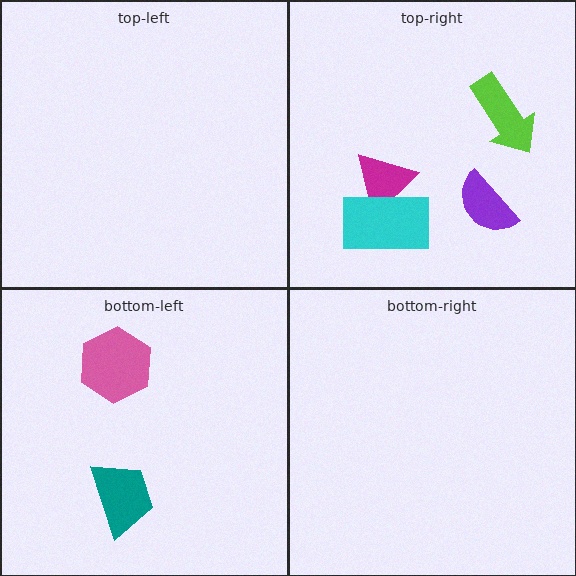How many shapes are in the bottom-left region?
2.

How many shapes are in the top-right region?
4.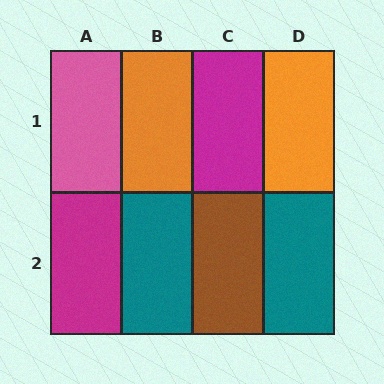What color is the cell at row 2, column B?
Teal.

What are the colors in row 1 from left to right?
Pink, orange, magenta, orange.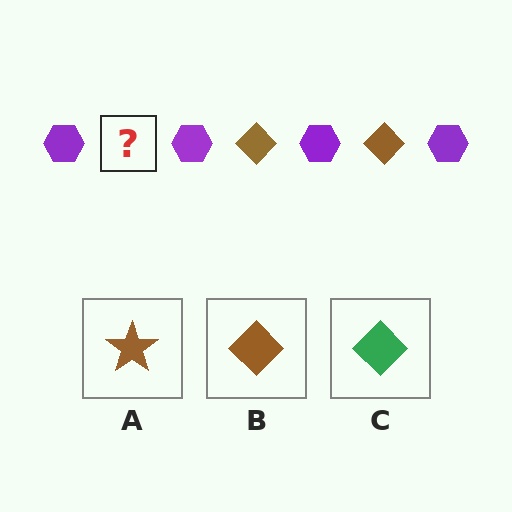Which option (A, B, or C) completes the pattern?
B.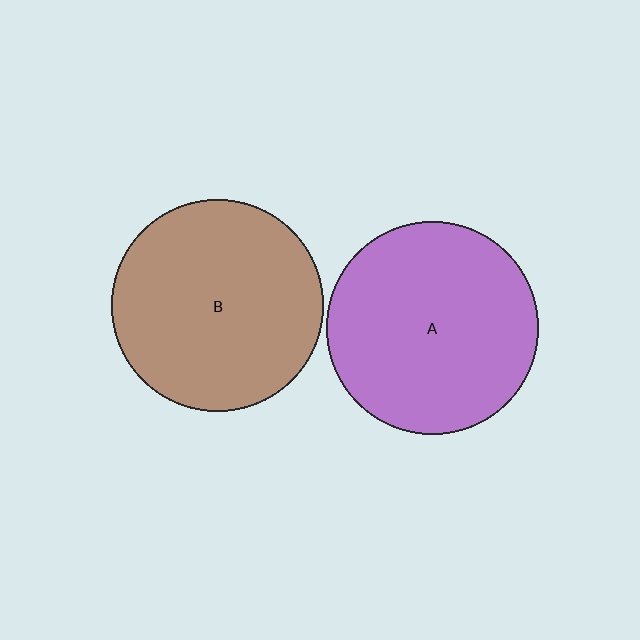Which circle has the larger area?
Circle A (purple).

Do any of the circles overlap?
No, none of the circles overlap.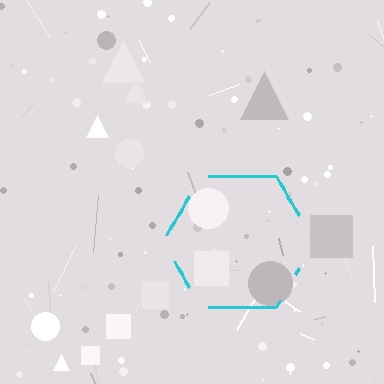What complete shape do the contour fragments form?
The contour fragments form a hexagon.